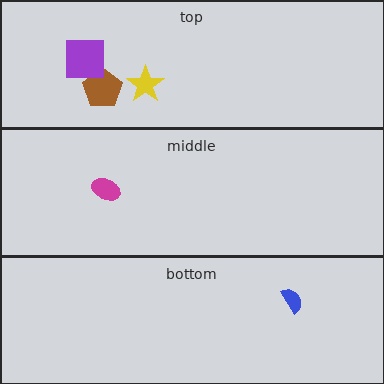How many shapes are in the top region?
3.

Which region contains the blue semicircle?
The bottom region.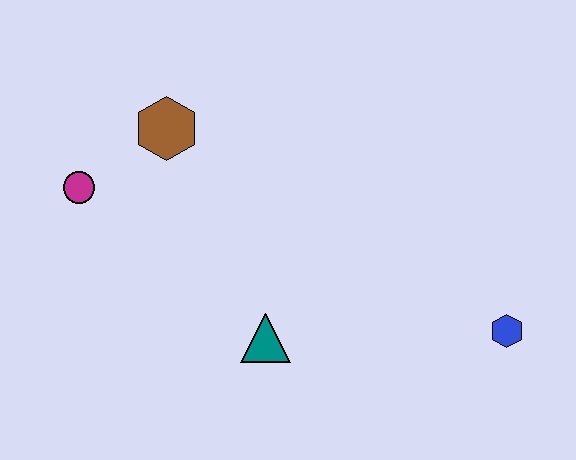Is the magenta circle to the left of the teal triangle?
Yes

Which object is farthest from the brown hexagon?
The blue hexagon is farthest from the brown hexagon.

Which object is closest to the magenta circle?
The brown hexagon is closest to the magenta circle.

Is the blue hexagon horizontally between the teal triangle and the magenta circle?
No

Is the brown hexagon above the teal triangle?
Yes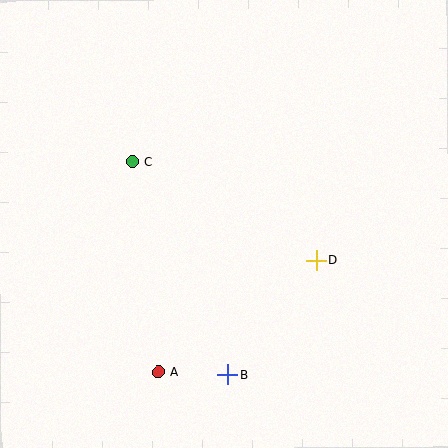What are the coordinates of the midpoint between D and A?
The midpoint between D and A is at (237, 316).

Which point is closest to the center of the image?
Point D at (317, 261) is closest to the center.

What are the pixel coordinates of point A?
Point A is at (158, 372).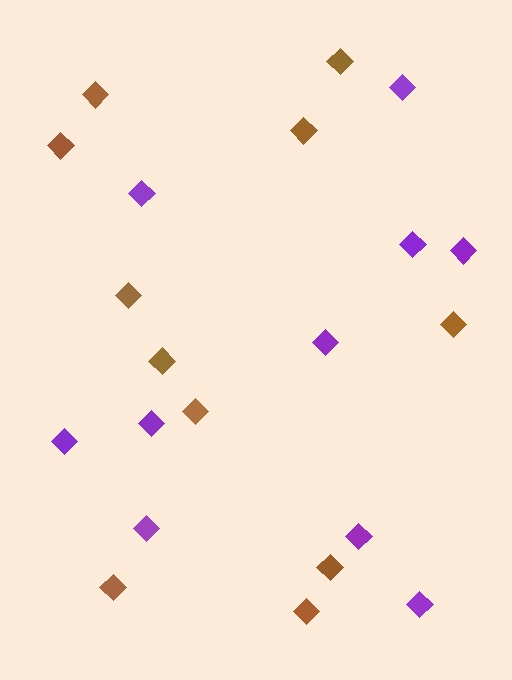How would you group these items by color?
There are 2 groups: one group of brown diamonds (11) and one group of purple diamonds (10).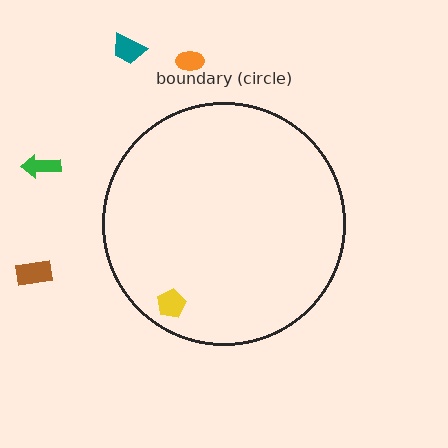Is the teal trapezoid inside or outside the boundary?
Outside.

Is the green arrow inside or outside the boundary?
Outside.